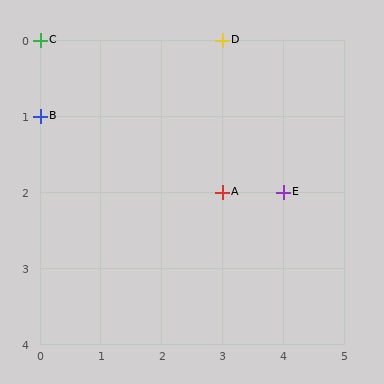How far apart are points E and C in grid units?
Points E and C are 4 columns and 2 rows apart (about 4.5 grid units diagonally).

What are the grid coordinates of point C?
Point C is at grid coordinates (0, 0).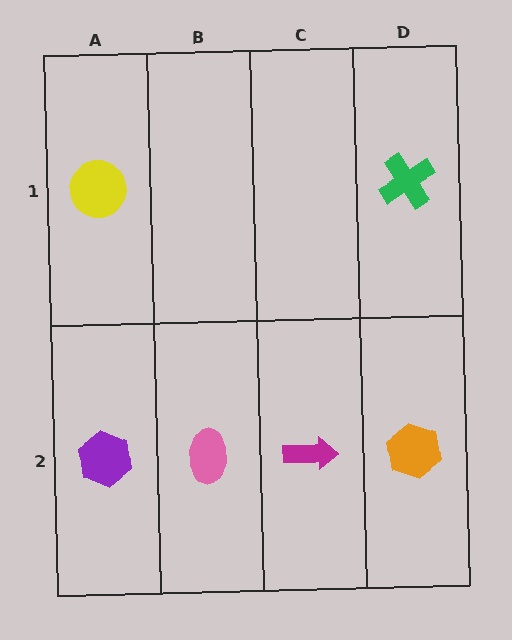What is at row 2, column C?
A magenta arrow.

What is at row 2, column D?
An orange hexagon.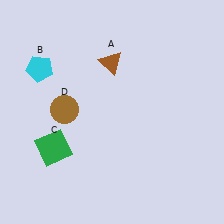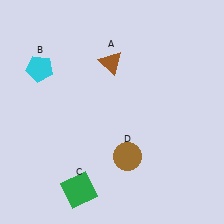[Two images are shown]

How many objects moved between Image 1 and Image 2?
2 objects moved between the two images.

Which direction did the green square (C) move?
The green square (C) moved down.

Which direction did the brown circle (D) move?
The brown circle (D) moved right.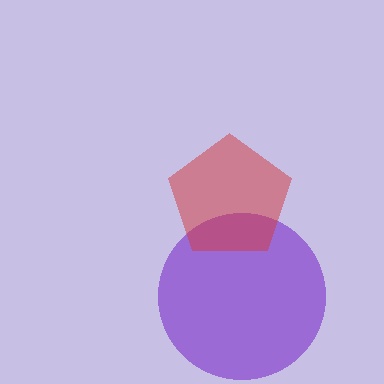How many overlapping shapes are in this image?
There are 2 overlapping shapes in the image.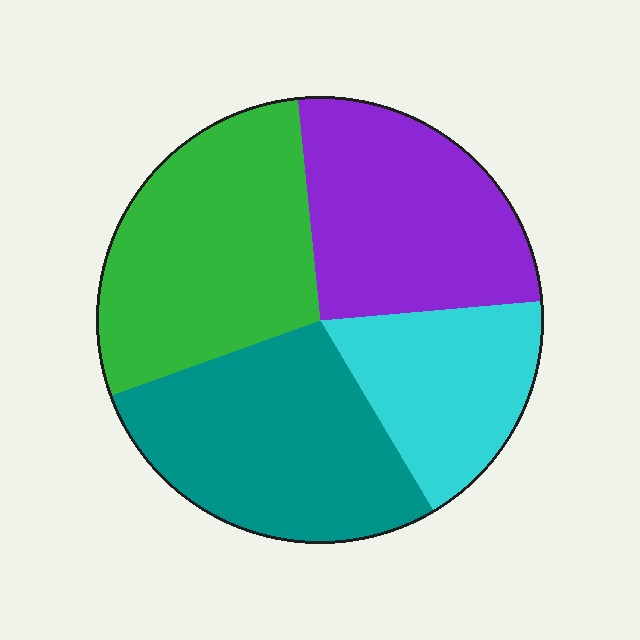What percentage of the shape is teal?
Teal covers 28% of the shape.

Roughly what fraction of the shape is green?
Green covers around 30% of the shape.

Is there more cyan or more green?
Green.